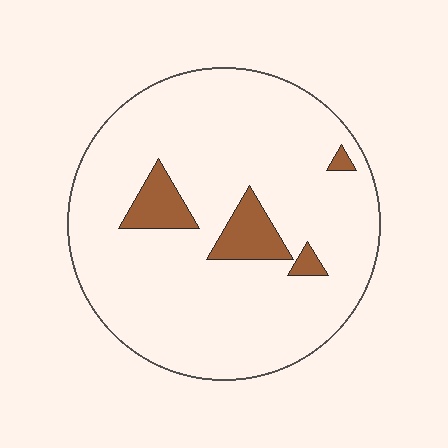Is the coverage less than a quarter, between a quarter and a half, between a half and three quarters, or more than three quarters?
Less than a quarter.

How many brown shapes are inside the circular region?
4.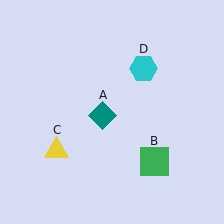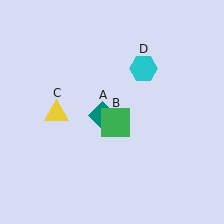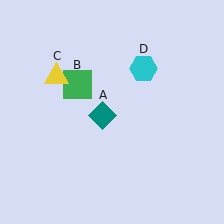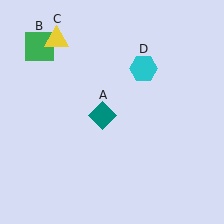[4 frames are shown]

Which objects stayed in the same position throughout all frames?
Teal diamond (object A) and cyan hexagon (object D) remained stationary.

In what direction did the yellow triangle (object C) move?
The yellow triangle (object C) moved up.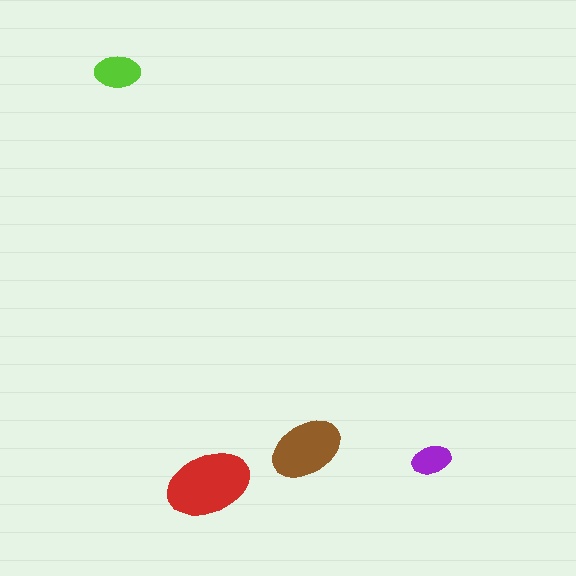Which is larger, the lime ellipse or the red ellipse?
The red one.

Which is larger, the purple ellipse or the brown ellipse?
The brown one.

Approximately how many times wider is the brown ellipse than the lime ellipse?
About 1.5 times wider.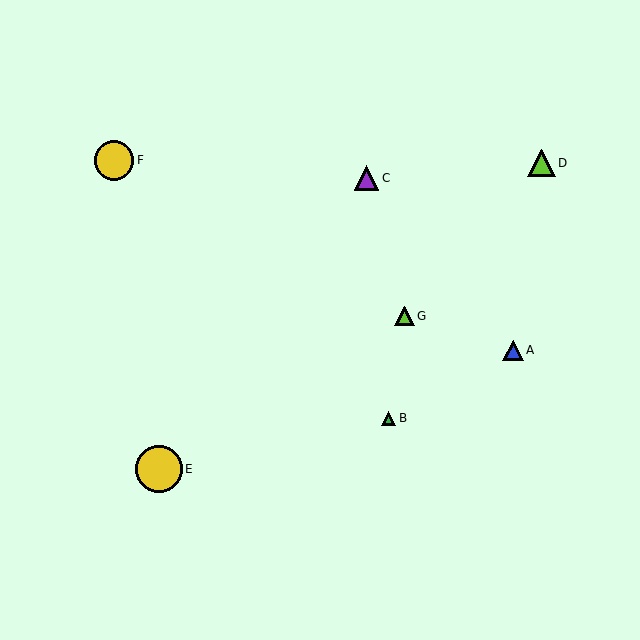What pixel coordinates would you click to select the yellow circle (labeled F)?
Click at (114, 160) to select the yellow circle F.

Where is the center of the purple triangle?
The center of the purple triangle is at (367, 178).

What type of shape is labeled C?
Shape C is a purple triangle.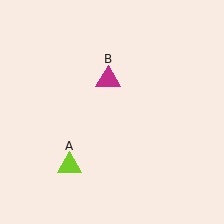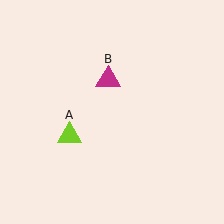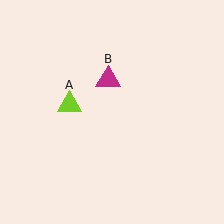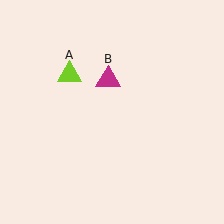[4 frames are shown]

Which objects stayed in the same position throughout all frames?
Magenta triangle (object B) remained stationary.